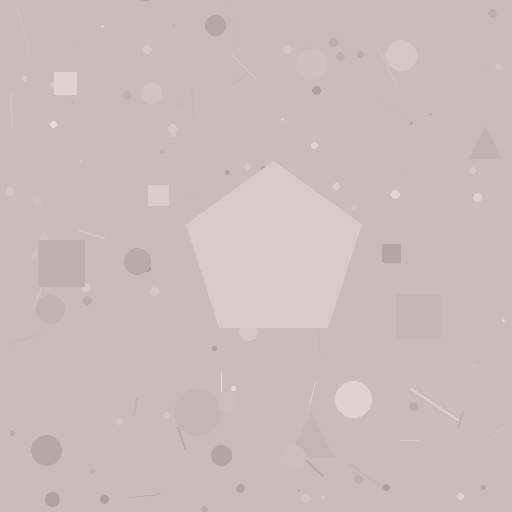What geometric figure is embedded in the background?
A pentagon is embedded in the background.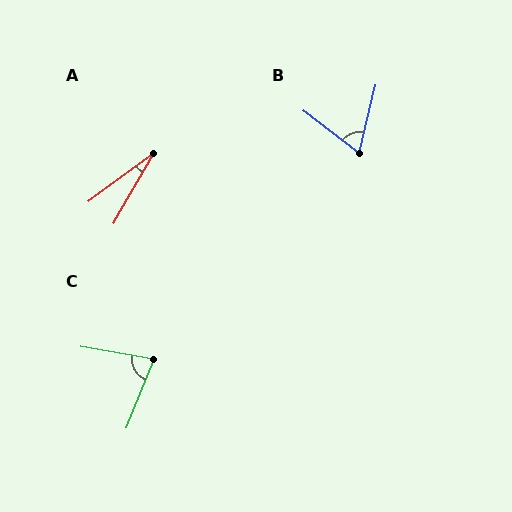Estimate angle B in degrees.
Approximately 66 degrees.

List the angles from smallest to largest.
A (23°), B (66°), C (78°).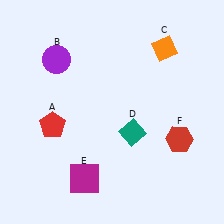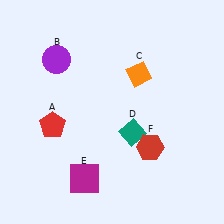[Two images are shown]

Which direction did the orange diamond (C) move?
The orange diamond (C) moved down.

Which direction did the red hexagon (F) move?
The red hexagon (F) moved left.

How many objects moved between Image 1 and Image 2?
2 objects moved between the two images.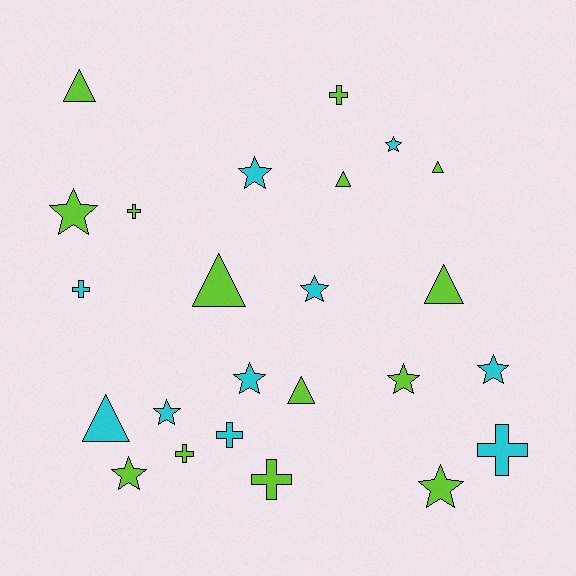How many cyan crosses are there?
There are 3 cyan crosses.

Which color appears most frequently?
Lime, with 14 objects.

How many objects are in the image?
There are 24 objects.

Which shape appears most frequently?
Star, with 10 objects.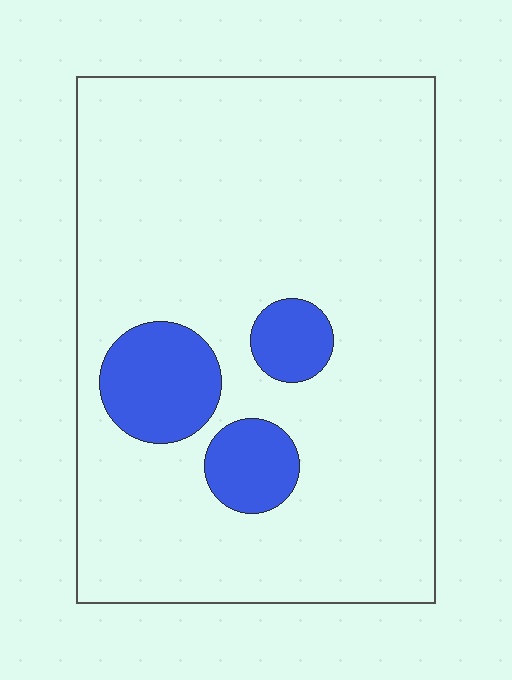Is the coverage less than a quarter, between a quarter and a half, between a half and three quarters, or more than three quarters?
Less than a quarter.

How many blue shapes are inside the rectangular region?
3.